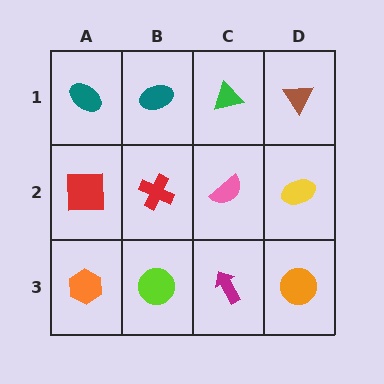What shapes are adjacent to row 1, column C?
A pink semicircle (row 2, column C), a teal ellipse (row 1, column B), a brown triangle (row 1, column D).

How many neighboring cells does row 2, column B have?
4.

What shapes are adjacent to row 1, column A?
A red square (row 2, column A), a teal ellipse (row 1, column B).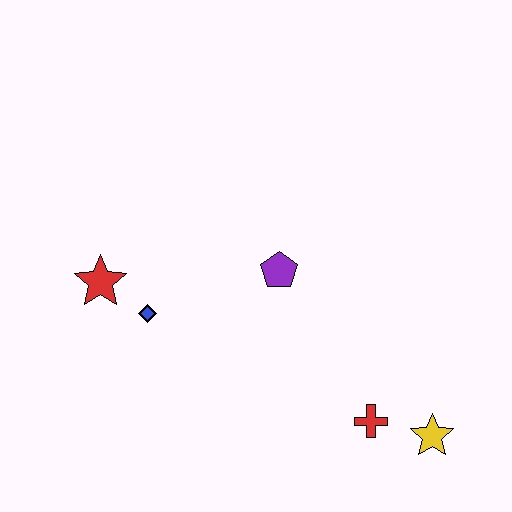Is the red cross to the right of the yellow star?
No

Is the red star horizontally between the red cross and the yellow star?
No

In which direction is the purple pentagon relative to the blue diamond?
The purple pentagon is to the right of the blue diamond.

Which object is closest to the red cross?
The yellow star is closest to the red cross.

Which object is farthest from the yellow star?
The red star is farthest from the yellow star.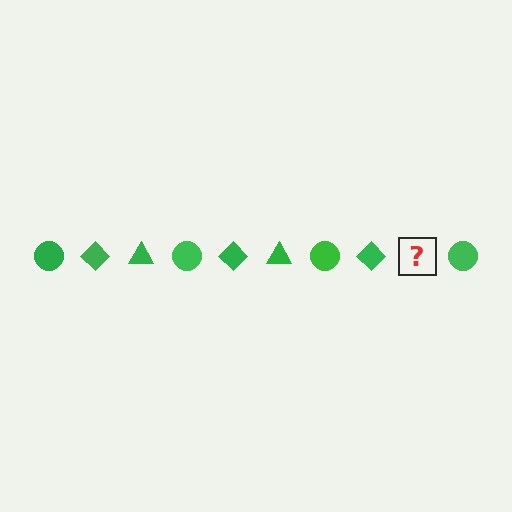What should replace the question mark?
The question mark should be replaced with a green triangle.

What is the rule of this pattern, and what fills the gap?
The rule is that the pattern cycles through circle, diamond, triangle shapes in green. The gap should be filled with a green triangle.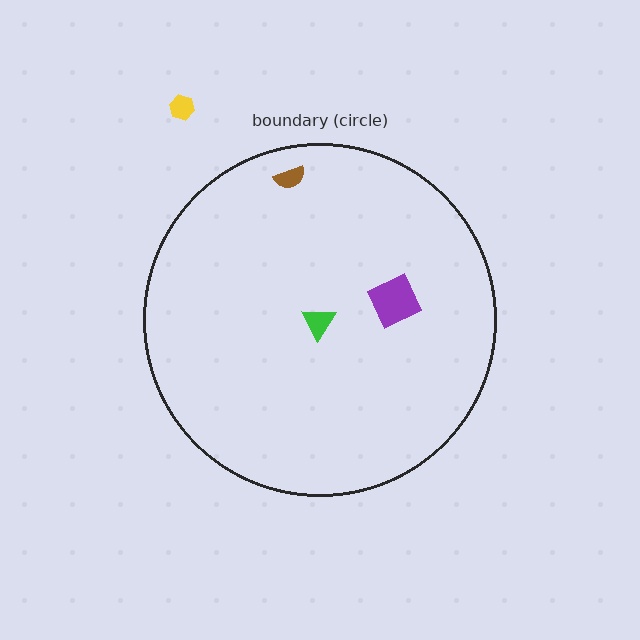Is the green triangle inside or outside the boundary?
Inside.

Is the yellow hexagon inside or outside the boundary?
Outside.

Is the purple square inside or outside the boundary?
Inside.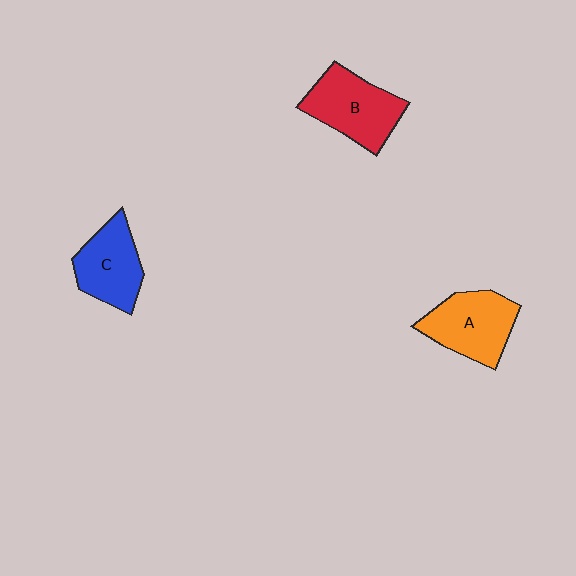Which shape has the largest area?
Shape B (red).